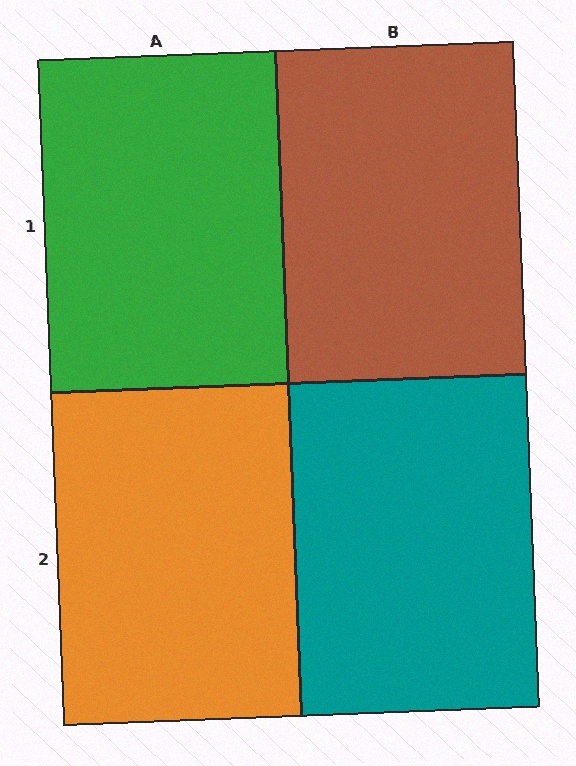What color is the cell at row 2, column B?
Teal.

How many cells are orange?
1 cell is orange.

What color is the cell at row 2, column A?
Orange.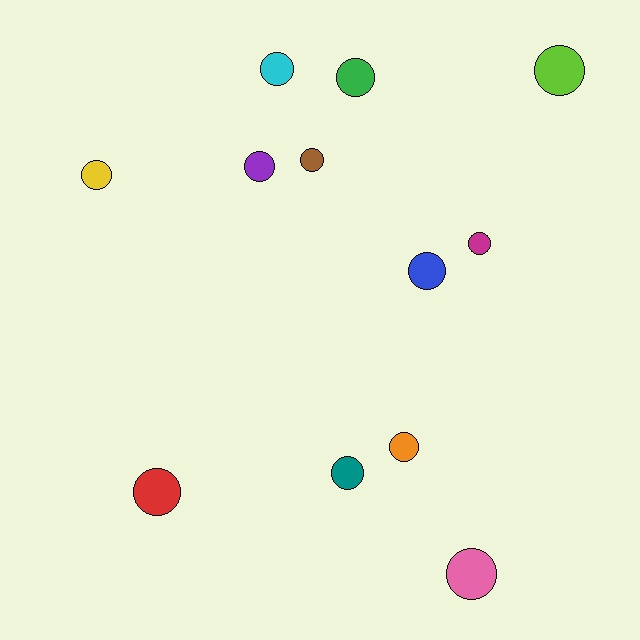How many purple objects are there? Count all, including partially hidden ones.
There is 1 purple object.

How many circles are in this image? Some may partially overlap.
There are 12 circles.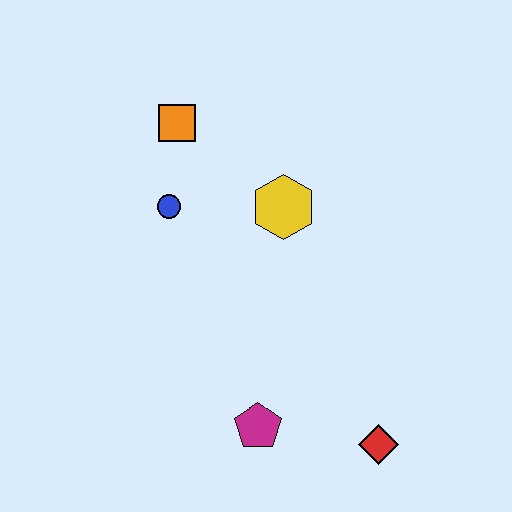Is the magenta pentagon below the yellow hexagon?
Yes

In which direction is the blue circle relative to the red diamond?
The blue circle is above the red diamond.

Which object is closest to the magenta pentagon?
The red diamond is closest to the magenta pentagon.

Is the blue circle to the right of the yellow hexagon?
No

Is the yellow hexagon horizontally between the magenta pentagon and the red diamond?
Yes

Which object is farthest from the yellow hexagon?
The red diamond is farthest from the yellow hexagon.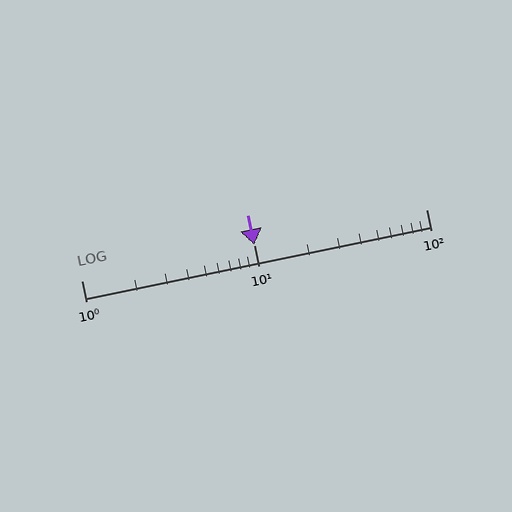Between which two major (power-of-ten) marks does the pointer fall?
The pointer is between 10 and 100.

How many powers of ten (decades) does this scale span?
The scale spans 2 decades, from 1 to 100.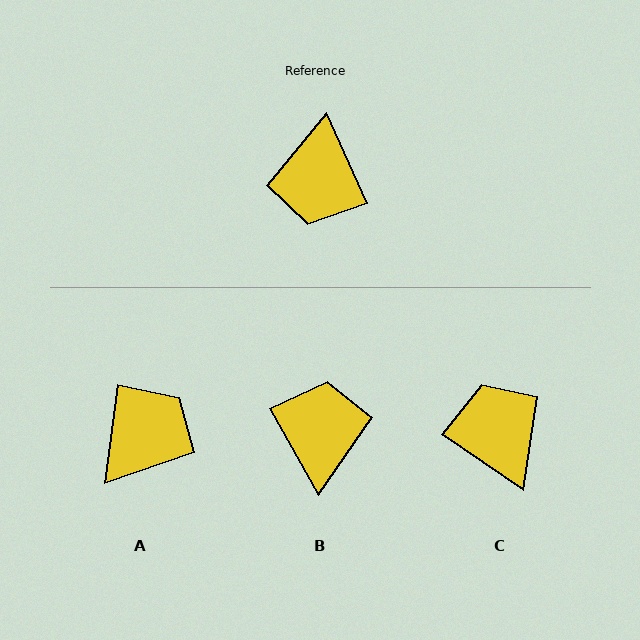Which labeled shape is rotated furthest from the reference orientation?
B, about 175 degrees away.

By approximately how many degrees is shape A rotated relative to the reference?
Approximately 149 degrees counter-clockwise.